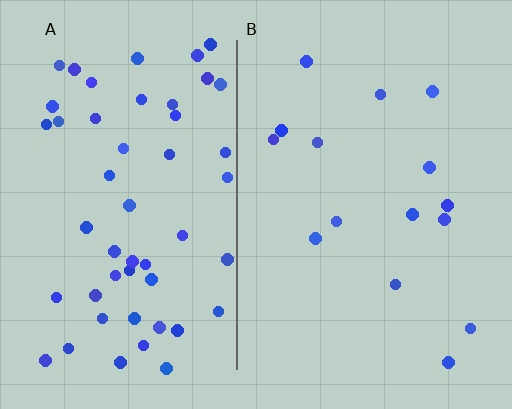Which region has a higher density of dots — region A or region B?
A (the left).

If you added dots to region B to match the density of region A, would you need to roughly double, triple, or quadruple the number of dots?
Approximately triple.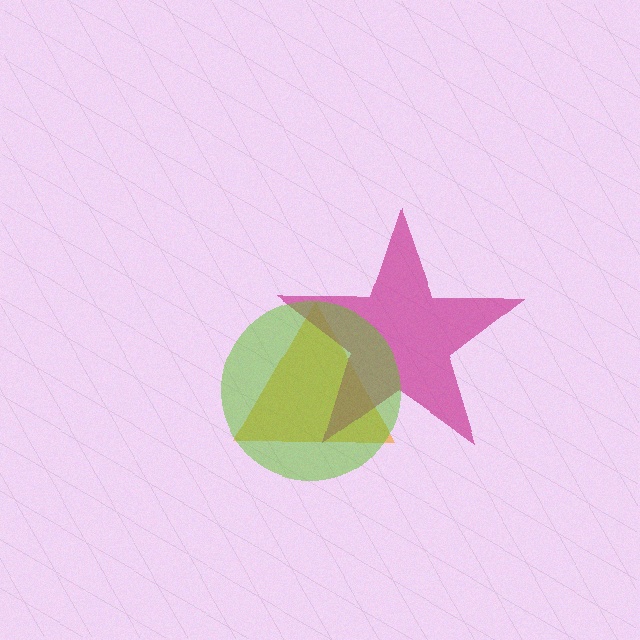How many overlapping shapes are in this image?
There are 3 overlapping shapes in the image.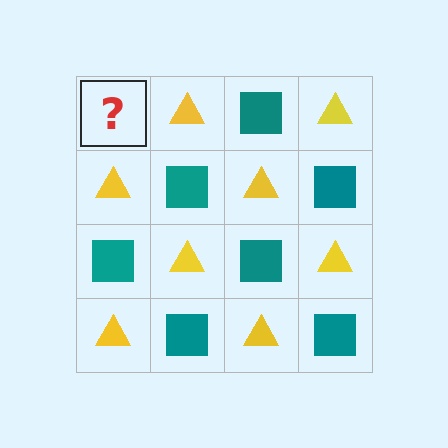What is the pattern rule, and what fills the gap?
The rule is that it alternates teal square and yellow triangle in a checkerboard pattern. The gap should be filled with a teal square.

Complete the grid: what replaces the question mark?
The question mark should be replaced with a teal square.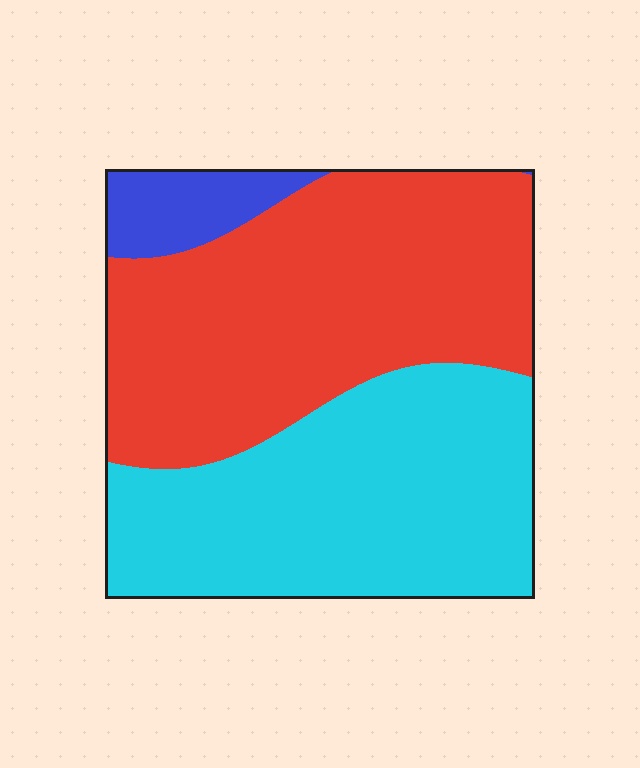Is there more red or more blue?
Red.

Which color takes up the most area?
Red, at roughly 50%.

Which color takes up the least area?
Blue, at roughly 5%.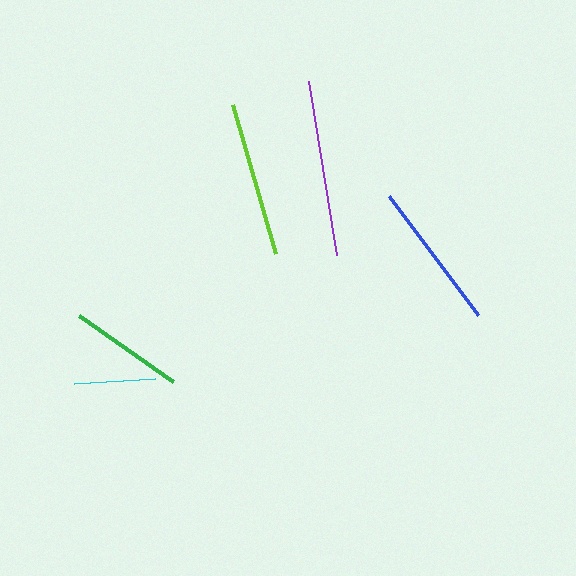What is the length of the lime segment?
The lime segment is approximately 156 pixels long.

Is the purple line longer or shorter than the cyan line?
The purple line is longer than the cyan line.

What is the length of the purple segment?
The purple segment is approximately 176 pixels long.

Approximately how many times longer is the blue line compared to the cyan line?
The blue line is approximately 1.8 times the length of the cyan line.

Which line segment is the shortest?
The cyan line is the shortest at approximately 82 pixels.